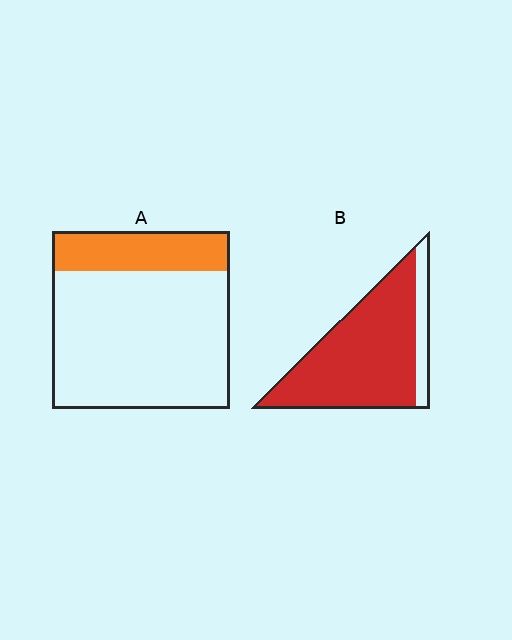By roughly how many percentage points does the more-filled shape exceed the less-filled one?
By roughly 65 percentage points (B over A).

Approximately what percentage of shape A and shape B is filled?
A is approximately 20% and B is approximately 85%.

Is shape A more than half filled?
No.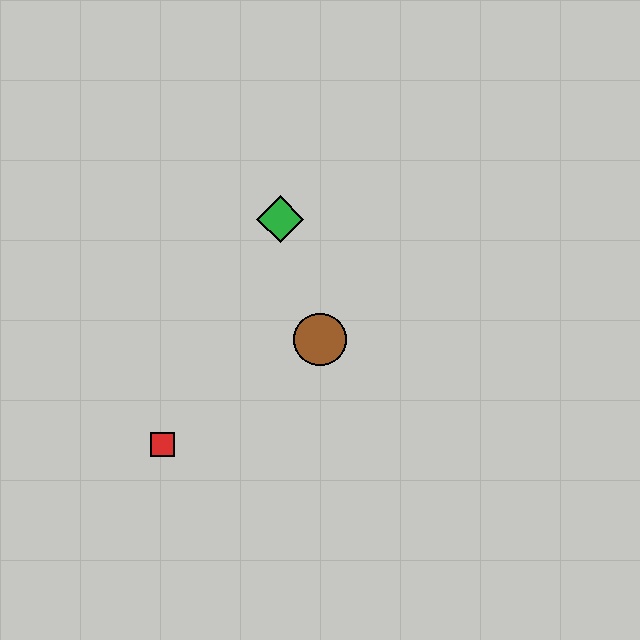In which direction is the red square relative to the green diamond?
The red square is below the green diamond.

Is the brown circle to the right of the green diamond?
Yes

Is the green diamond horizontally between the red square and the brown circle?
Yes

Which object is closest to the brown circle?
The green diamond is closest to the brown circle.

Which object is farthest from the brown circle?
The red square is farthest from the brown circle.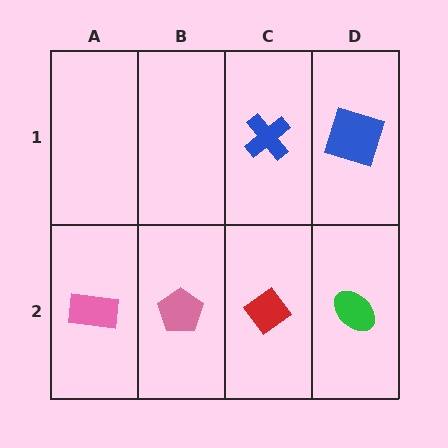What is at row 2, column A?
A pink rectangle.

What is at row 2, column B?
A pink pentagon.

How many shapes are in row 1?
2 shapes.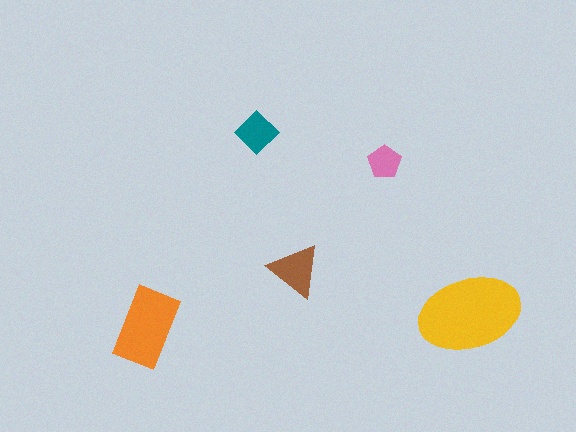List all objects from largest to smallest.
The yellow ellipse, the orange rectangle, the brown triangle, the teal diamond, the pink pentagon.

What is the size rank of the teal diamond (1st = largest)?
4th.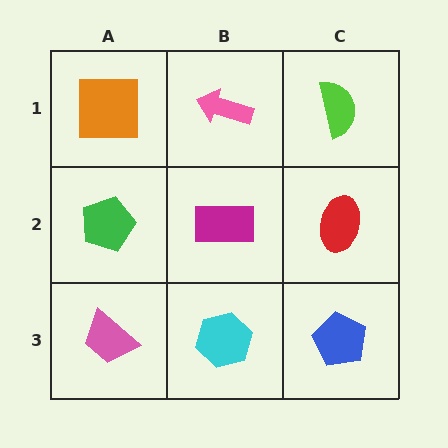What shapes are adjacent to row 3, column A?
A green pentagon (row 2, column A), a cyan hexagon (row 3, column B).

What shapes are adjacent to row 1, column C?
A red ellipse (row 2, column C), a pink arrow (row 1, column B).